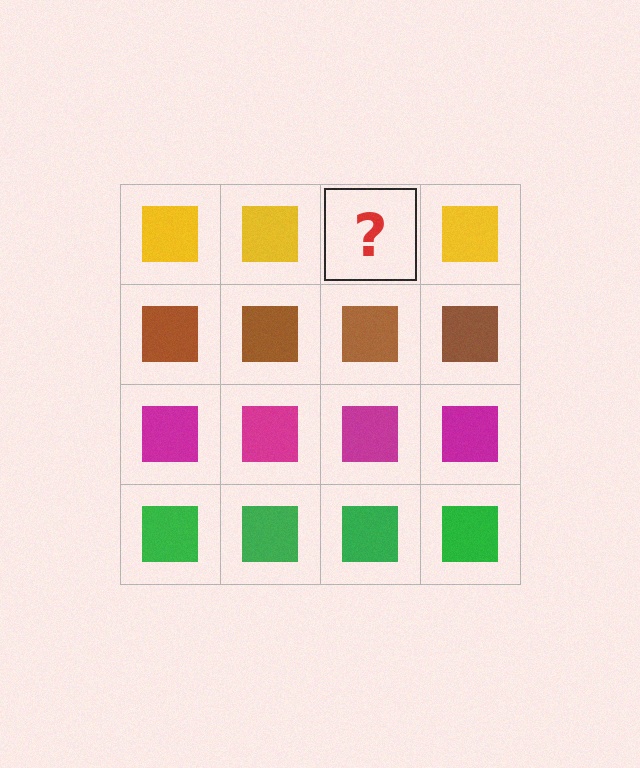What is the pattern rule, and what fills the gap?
The rule is that each row has a consistent color. The gap should be filled with a yellow square.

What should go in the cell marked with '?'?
The missing cell should contain a yellow square.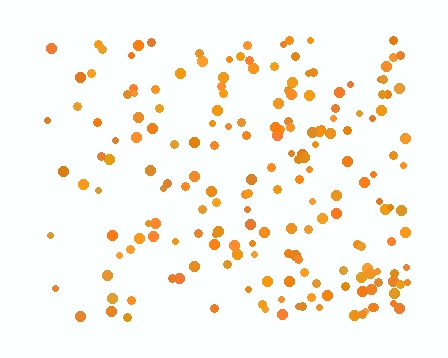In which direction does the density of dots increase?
From left to right, with the right side densest.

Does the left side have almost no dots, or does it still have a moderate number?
Still a moderate number, just noticeably fewer than the right.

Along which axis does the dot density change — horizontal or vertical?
Horizontal.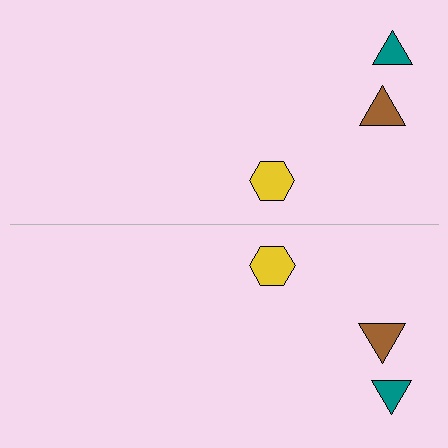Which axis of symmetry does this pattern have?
The pattern has a horizontal axis of symmetry running through the center of the image.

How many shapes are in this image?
There are 6 shapes in this image.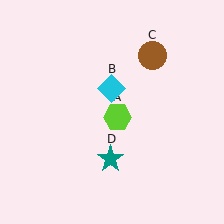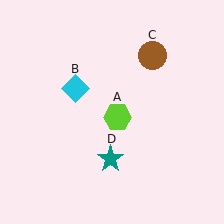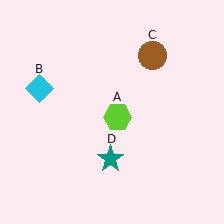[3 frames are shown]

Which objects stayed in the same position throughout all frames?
Lime hexagon (object A) and brown circle (object C) and teal star (object D) remained stationary.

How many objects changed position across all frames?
1 object changed position: cyan diamond (object B).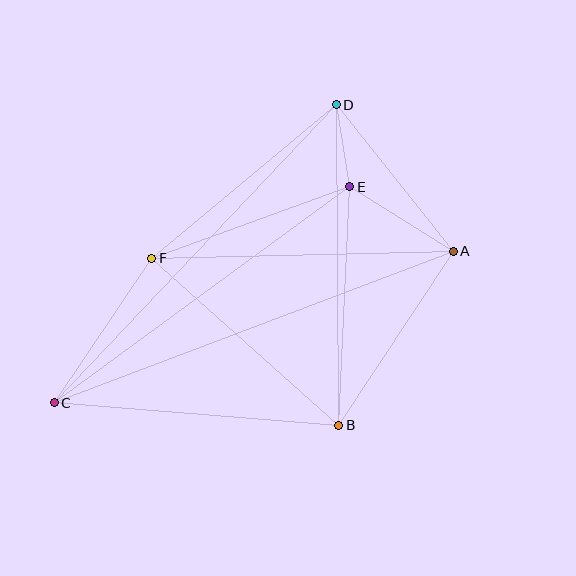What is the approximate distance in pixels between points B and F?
The distance between B and F is approximately 251 pixels.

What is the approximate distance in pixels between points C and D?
The distance between C and D is approximately 410 pixels.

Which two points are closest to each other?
Points D and E are closest to each other.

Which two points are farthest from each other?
Points A and C are farthest from each other.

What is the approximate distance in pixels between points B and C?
The distance between B and C is approximately 285 pixels.